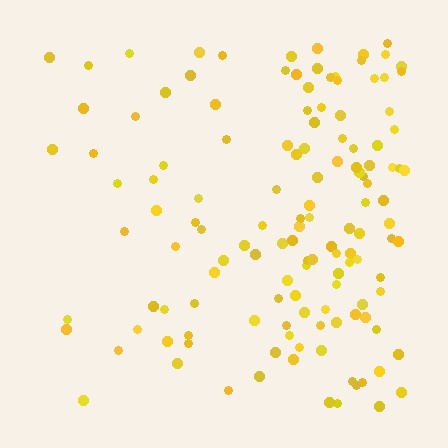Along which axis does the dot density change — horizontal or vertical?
Horizontal.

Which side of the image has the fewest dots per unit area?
The left.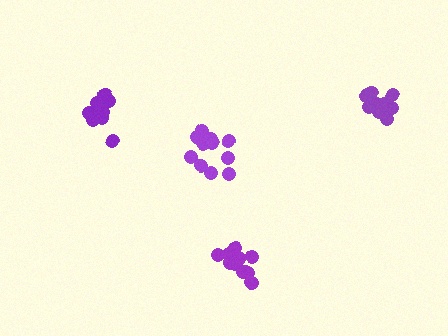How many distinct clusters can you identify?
There are 4 distinct clusters.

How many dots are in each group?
Group 1: 13 dots, Group 2: 12 dots, Group 3: 11 dots, Group 4: 14 dots (50 total).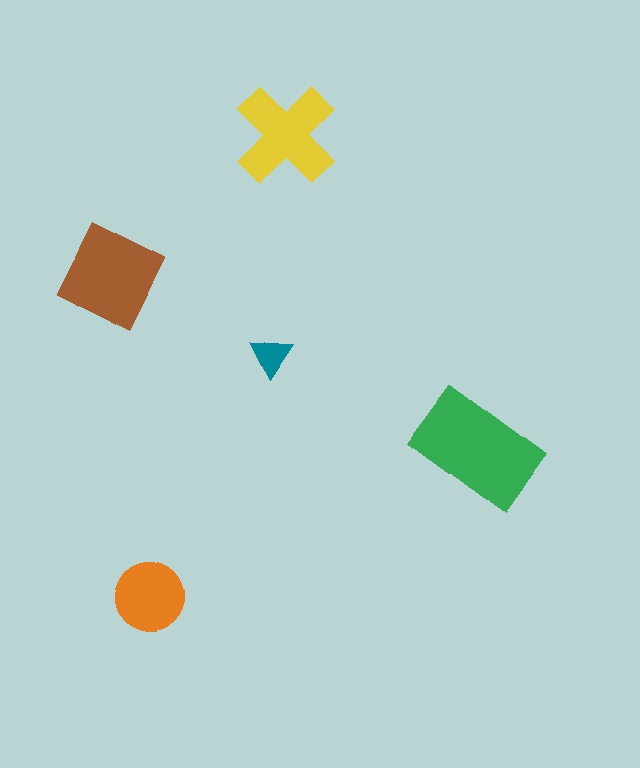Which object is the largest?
The green rectangle.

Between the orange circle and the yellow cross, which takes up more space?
The yellow cross.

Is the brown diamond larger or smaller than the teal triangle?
Larger.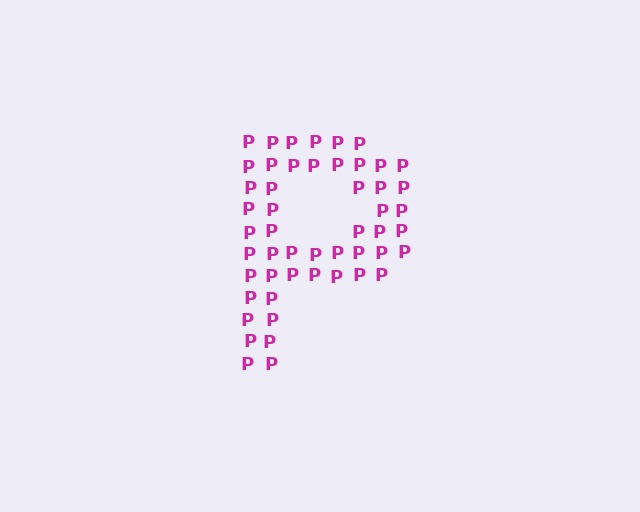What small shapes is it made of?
It is made of small letter P's.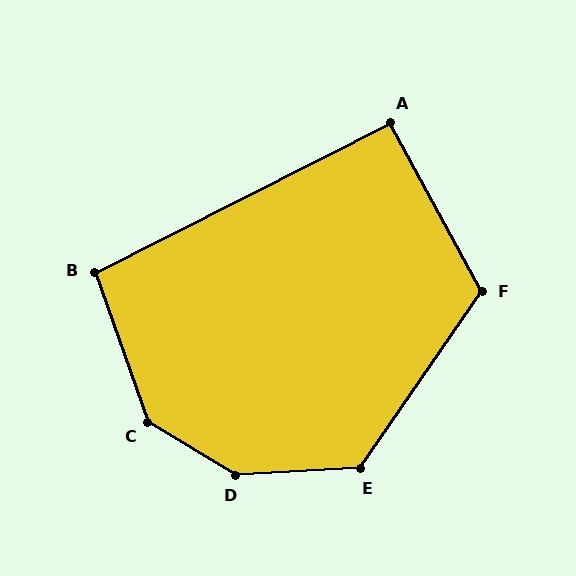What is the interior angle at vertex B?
Approximately 97 degrees (obtuse).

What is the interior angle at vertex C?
Approximately 141 degrees (obtuse).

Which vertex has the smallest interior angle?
A, at approximately 92 degrees.